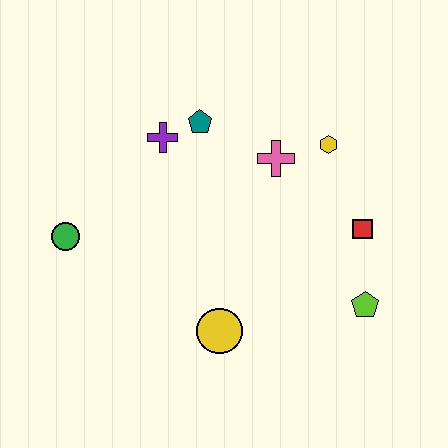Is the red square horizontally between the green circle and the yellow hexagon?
No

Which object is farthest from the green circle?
The lime pentagon is farthest from the green circle.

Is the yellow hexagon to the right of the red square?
No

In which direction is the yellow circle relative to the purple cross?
The yellow circle is below the purple cross.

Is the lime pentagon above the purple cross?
No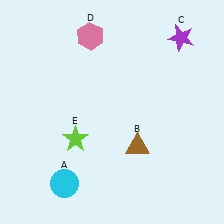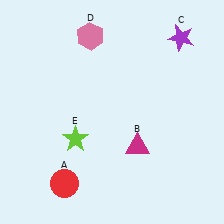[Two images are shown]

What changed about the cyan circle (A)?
In Image 1, A is cyan. In Image 2, it changed to red.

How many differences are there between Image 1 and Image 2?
There are 2 differences between the two images.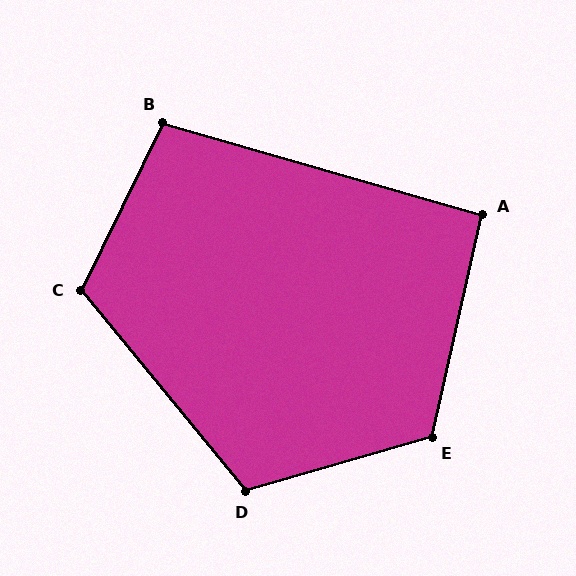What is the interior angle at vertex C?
Approximately 115 degrees (obtuse).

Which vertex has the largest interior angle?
E, at approximately 119 degrees.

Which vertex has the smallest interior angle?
A, at approximately 93 degrees.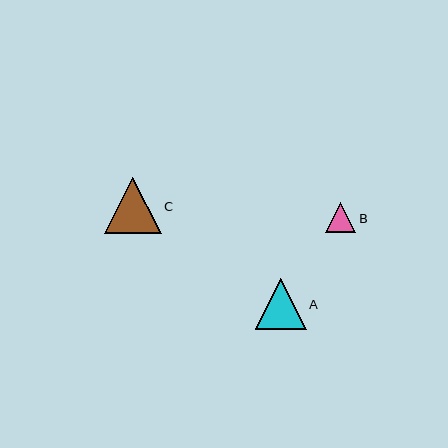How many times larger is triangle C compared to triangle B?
Triangle C is approximately 1.9 times the size of triangle B.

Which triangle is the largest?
Triangle C is the largest with a size of approximately 56 pixels.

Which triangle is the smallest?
Triangle B is the smallest with a size of approximately 30 pixels.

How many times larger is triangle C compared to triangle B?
Triangle C is approximately 1.9 times the size of triangle B.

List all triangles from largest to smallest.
From largest to smallest: C, A, B.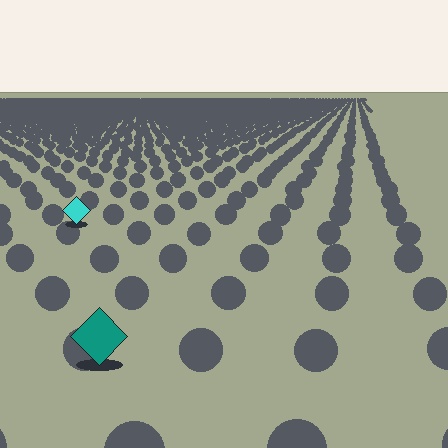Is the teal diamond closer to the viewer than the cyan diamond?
Yes. The teal diamond is closer — you can tell from the texture gradient: the ground texture is coarser near it.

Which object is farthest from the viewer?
The cyan diamond is farthest from the viewer. It appears smaller and the ground texture around it is denser.